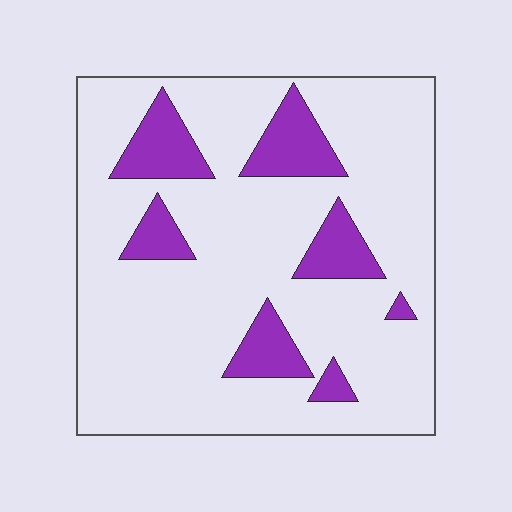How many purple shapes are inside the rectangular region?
7.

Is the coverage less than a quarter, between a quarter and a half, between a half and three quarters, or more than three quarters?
Less than a quarter.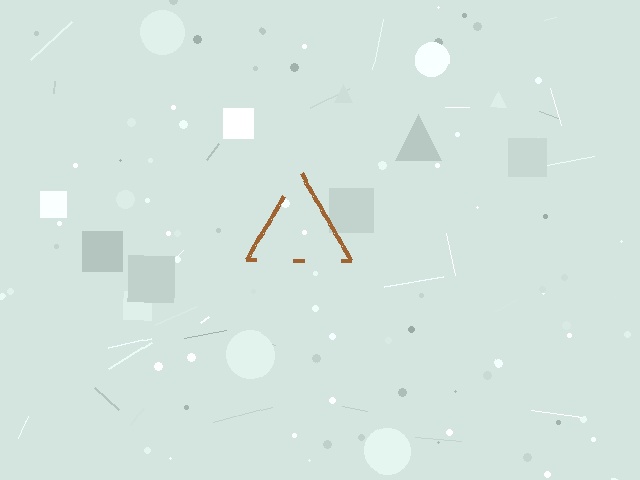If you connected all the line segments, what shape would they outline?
They would outline a triangle.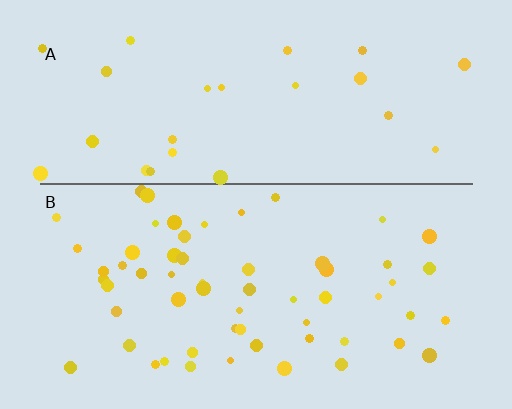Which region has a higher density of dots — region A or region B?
B (the bottom).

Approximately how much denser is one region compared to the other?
Approximately 2.2× — region B over region A.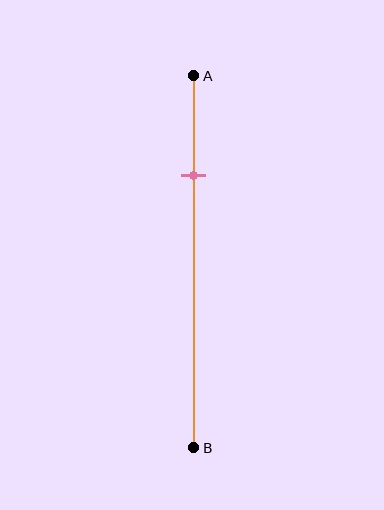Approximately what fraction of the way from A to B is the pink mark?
The pink mark is approximately 25% of the way from A to B.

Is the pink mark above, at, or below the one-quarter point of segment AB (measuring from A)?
The pink mark is approximately at the one-quarter point of segment AB.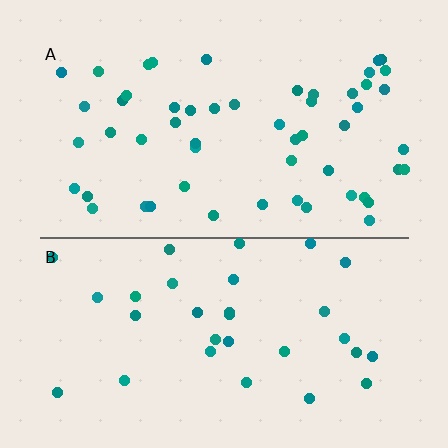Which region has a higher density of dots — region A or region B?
A (the top).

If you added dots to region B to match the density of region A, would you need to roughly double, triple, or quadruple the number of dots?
Approximately double.